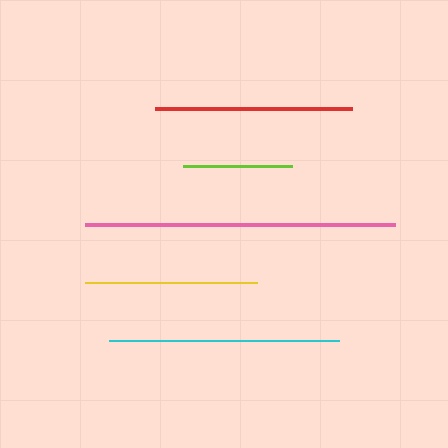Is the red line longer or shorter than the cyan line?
The cyan line is longer than the red line.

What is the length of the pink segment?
The pink segment is approximately 310 pixels long.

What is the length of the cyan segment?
The cyan segment is approximately 229 pixels long.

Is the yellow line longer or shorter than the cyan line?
The cyan line is longer than the yellow line.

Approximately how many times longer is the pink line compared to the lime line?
The pink line is approximately 2.9 times the length of the lime line.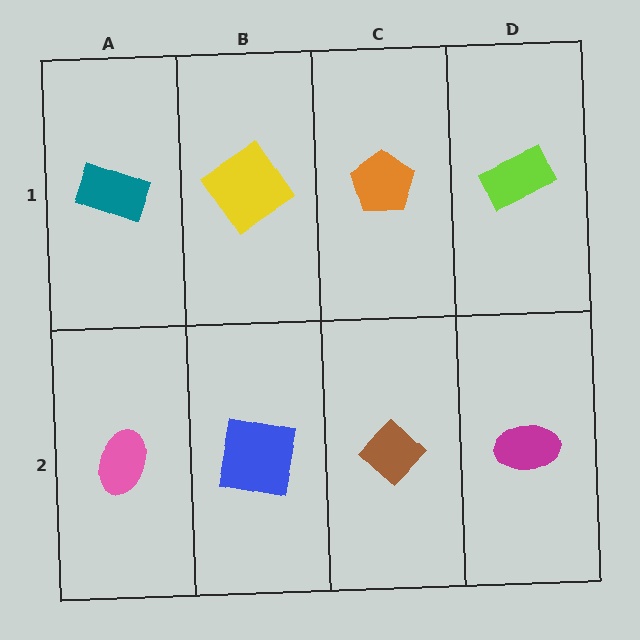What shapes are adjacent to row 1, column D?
A magenta ellipse (row 2, column D), an orange pentagon (row 1, column C).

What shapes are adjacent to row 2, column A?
A teal rectangle (row 1, column A), a blue square (row 2, column B).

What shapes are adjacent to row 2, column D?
A lime rectangle (row 1, column D), a brown diamond (row 2, column C).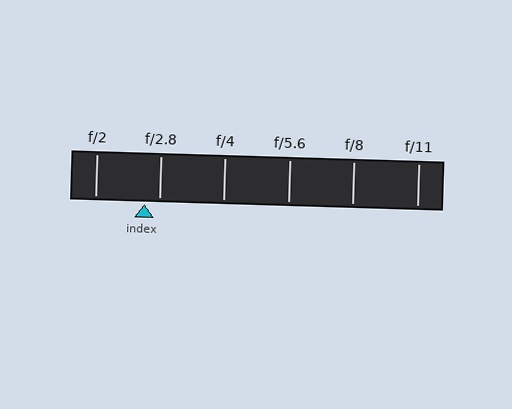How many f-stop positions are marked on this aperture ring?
There are 6 f-stop positions marked.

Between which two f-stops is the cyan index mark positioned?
The index mark is between f/2 and f/2.8.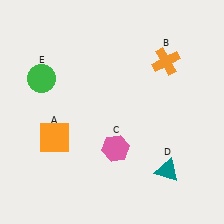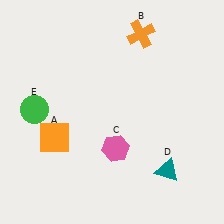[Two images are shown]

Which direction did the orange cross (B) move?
The orange cross (B) moved up.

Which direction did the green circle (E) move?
The green circle (E) moved down.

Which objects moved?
The objects that moved are: the orange cross (B), the green circle (E).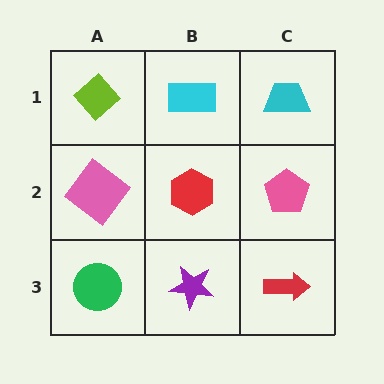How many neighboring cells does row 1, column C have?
2.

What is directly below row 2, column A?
A green circle.